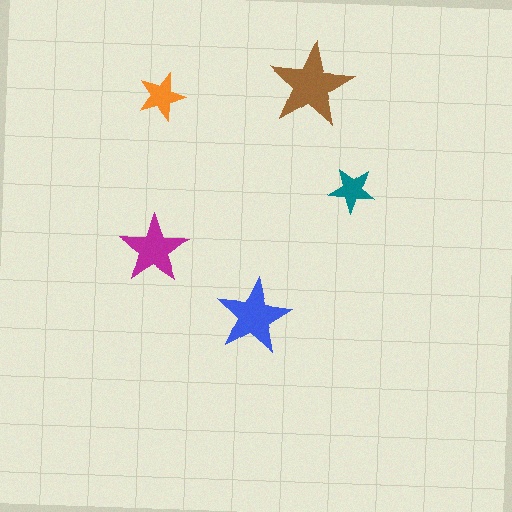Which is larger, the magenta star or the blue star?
The blue one.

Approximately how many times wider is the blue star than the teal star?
About 1.5 times wider.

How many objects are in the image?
There are 5 objects in the image.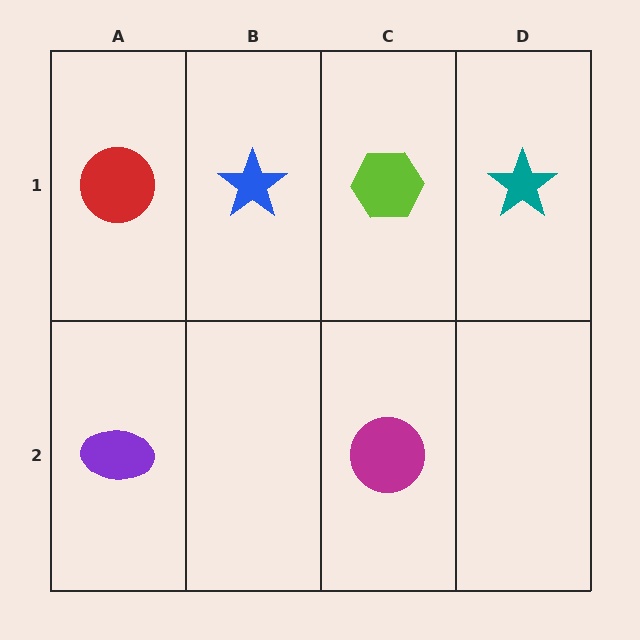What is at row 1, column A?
A red circle.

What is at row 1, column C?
A lime hexagon.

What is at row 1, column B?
A blue star.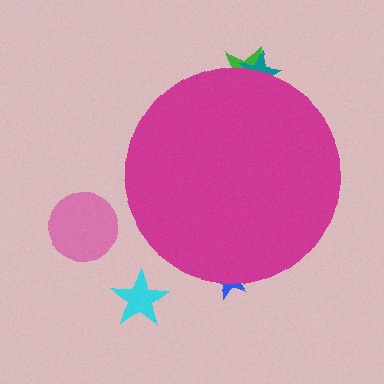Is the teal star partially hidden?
Yes, the teal star is partially hidden behind the magenta circle.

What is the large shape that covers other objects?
A magenta circle.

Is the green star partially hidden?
Yes, the green star is partially hidden behind the magenta circle.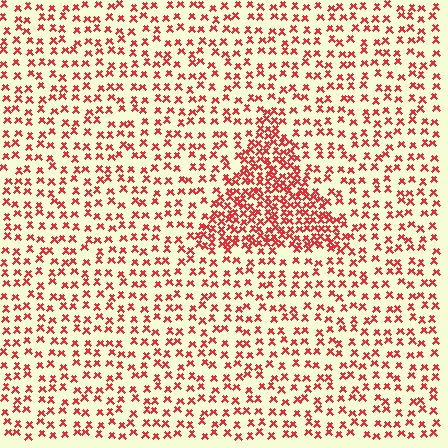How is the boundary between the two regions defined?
The boundary is defined by a change in element density (approximately 2.2x ratio). All elements are the same color, size, and shape.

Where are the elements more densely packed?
The elements are more densely packed inside the triangle boundary.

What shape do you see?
I see a triangle.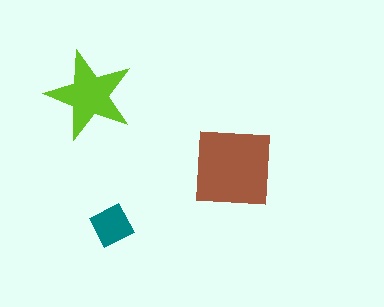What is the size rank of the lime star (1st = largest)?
2nd.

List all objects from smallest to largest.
The teal square, the lime star, the brown square.